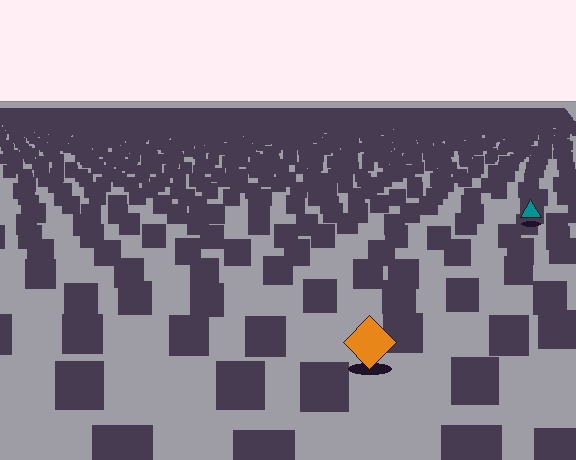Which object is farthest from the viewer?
The teal triangle is farthest from the viewer. It appears smaller and the ground texture around it is denser.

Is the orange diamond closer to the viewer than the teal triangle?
Yes. The orange diamond is closer — you can tell from the texture gradient: the ground texture is coarser near it.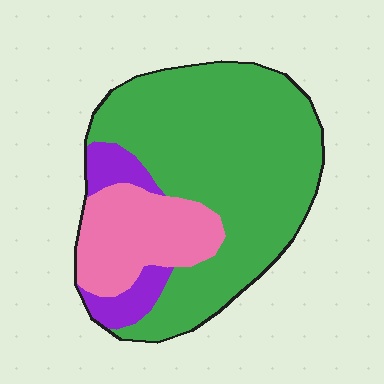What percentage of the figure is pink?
Pink takes up between a sixth and a third of the figure.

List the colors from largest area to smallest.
From largest to smallest: green, pink, purple.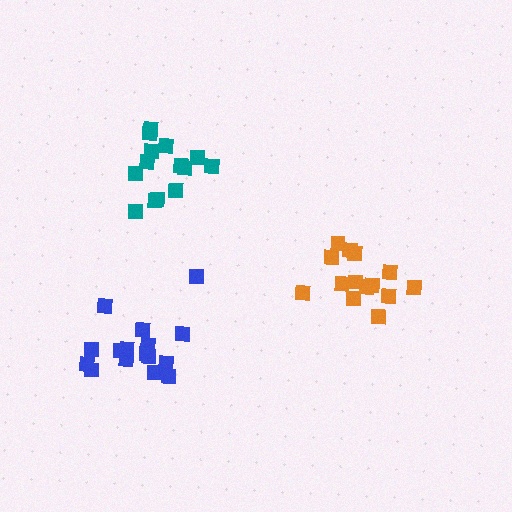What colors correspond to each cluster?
The clusters are colored: teal, orange, blue.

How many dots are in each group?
Group 1: 14 dots, Group 2: 14 dots, Group 3: 16 dots (44 total).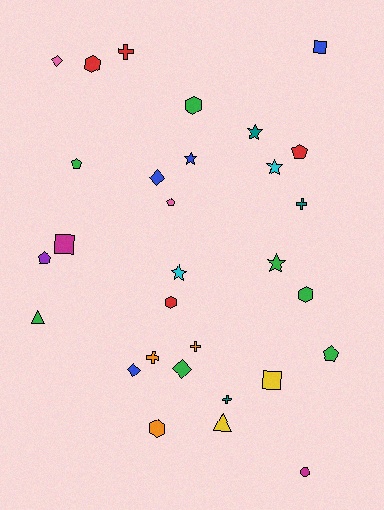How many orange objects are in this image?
There are 3 orange objects.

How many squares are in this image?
There are 3 squares.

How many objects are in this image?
There are 30 objects.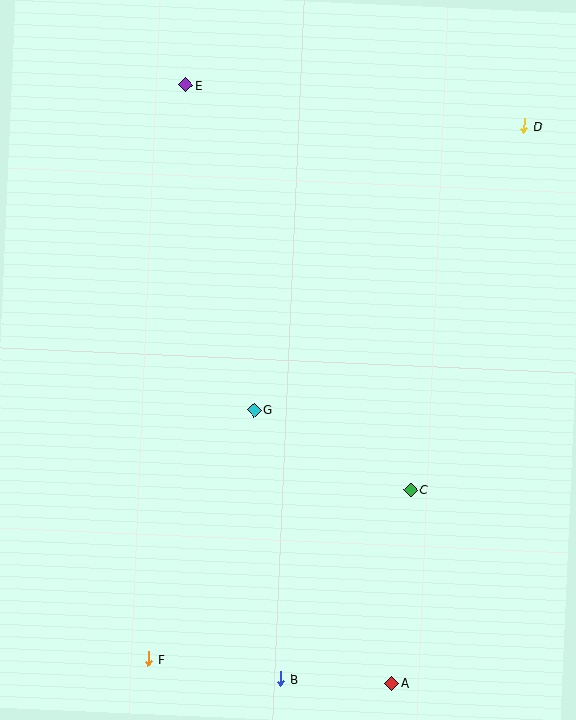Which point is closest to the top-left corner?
Point E is closest to the top-left corner.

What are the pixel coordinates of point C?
Point C is at (411, 490).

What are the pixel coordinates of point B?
Point B is at (281, 679).